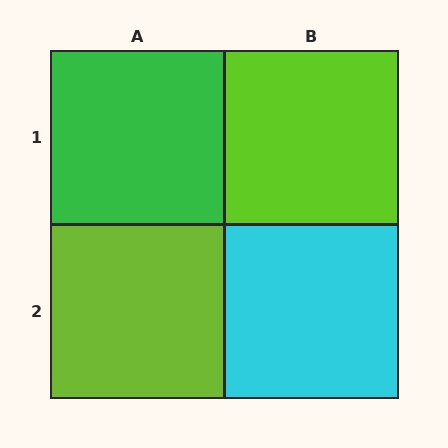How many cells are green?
1 cell is green.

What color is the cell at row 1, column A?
Green.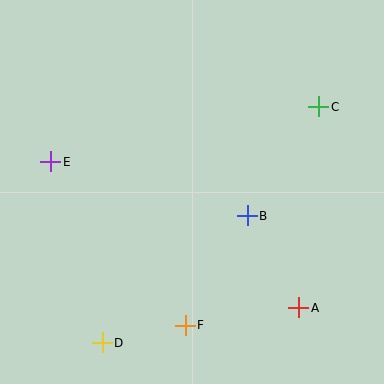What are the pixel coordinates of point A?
Point A is at (299, 308).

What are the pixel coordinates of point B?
Point B is at (247, 216).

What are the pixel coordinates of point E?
Point E is at (51, 162).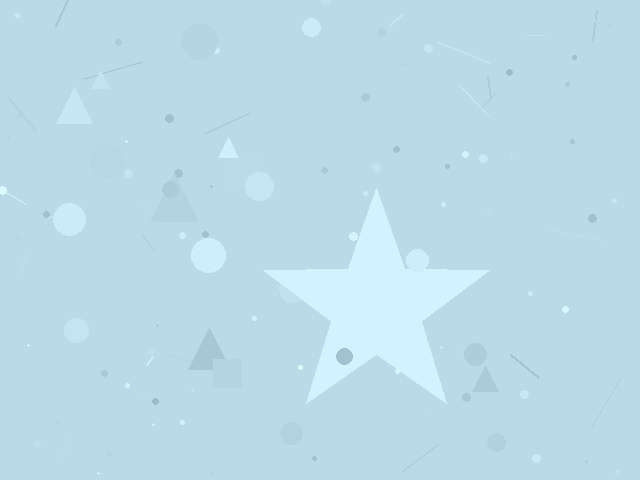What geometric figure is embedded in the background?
A star is embedded in the background.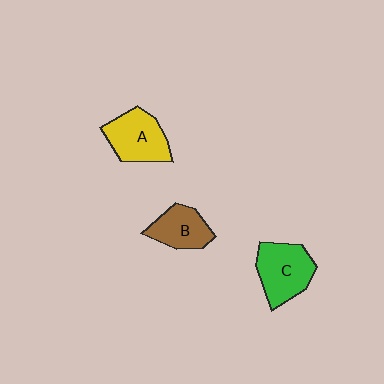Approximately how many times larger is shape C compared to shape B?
Approximately 1.4 times.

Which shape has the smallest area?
Shape B (brown).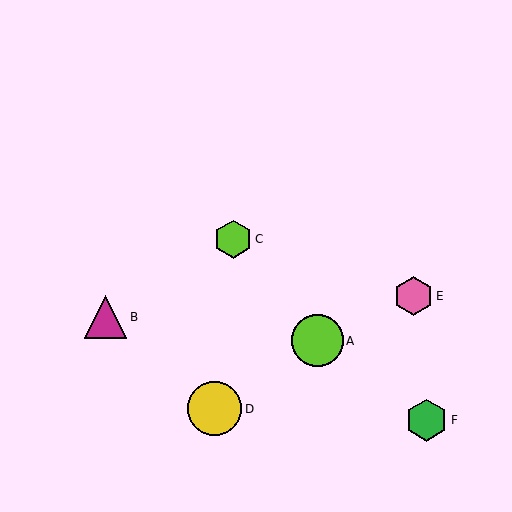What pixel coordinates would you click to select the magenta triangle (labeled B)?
Click at (106, 317) to select the magenta triangle B.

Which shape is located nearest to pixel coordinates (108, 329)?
The magenta triangle (labeled B) at (106, 317) is nearest to that location.